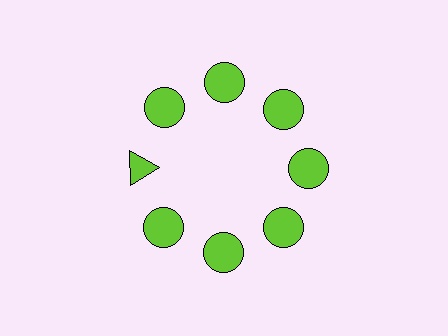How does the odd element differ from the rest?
It has a different shape: triangle instead of circle.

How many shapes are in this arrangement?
There are 8 shapes arranged in a ring pattern.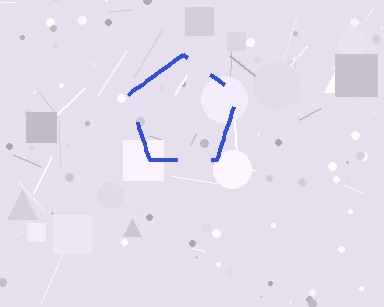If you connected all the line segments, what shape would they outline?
They would outline a pentagon.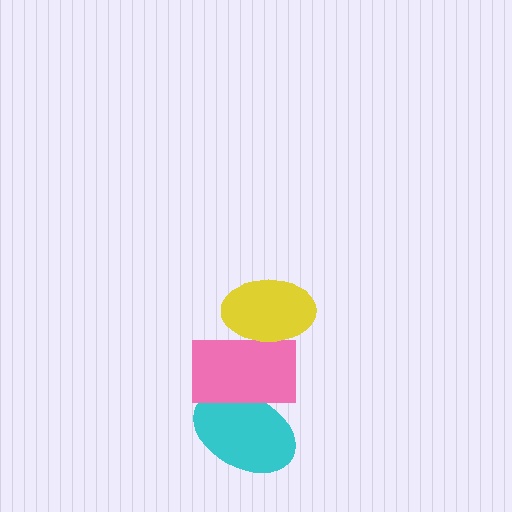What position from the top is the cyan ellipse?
The cyan ellipse is 3rd from the top.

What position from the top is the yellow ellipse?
The yellow ellipse is 1st from the top.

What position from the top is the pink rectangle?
The pink rectangle is 2nd from the top.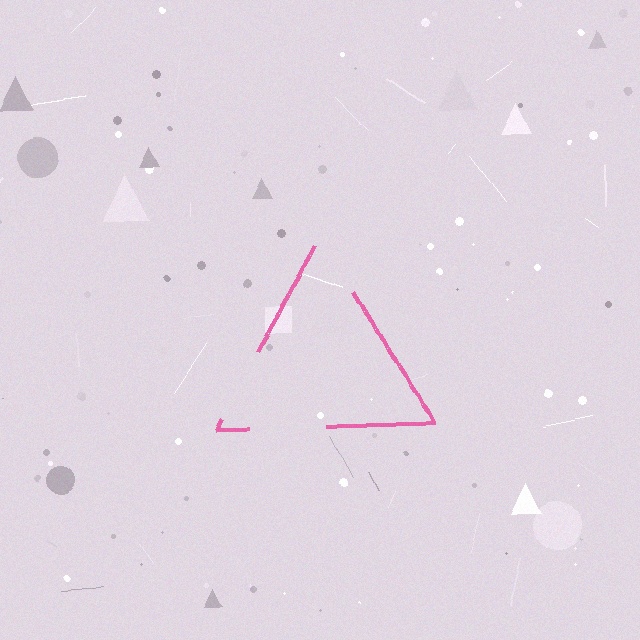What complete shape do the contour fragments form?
The contour fragments form a triangle.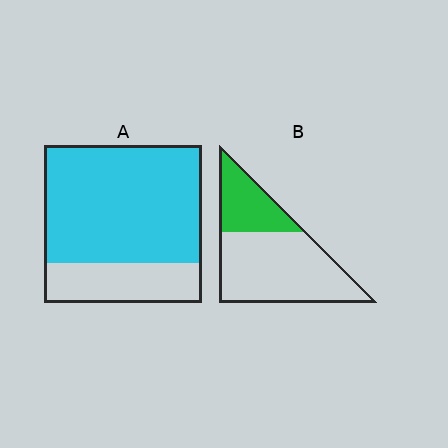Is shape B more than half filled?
No.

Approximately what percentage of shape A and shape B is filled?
A is approximately 75% and B is approximately 30%.